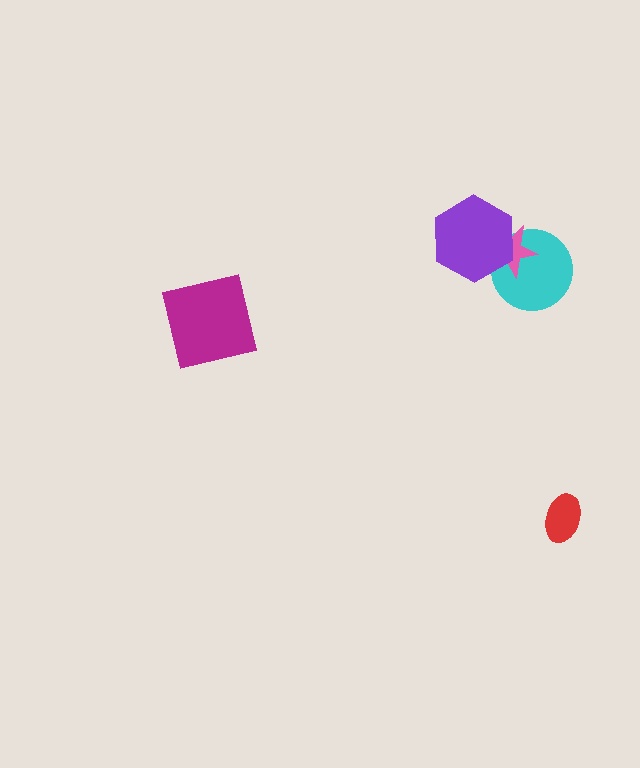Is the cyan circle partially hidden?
Yes, it is partially covered by another shape.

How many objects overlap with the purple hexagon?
2 objects overlap with the purple hexagon.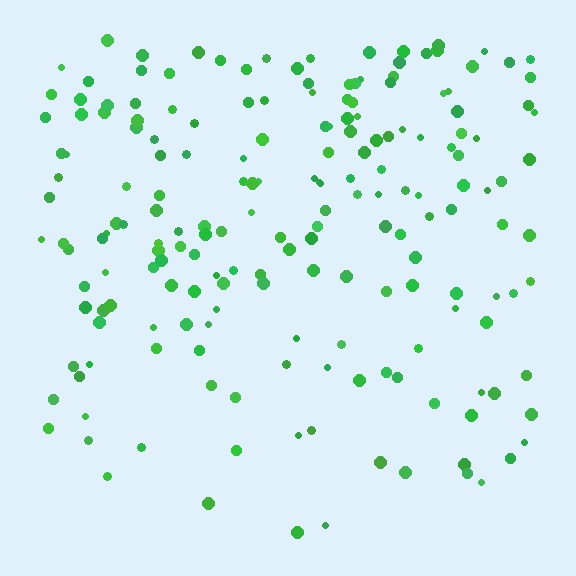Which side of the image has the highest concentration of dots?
The top.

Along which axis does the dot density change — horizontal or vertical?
Vertical.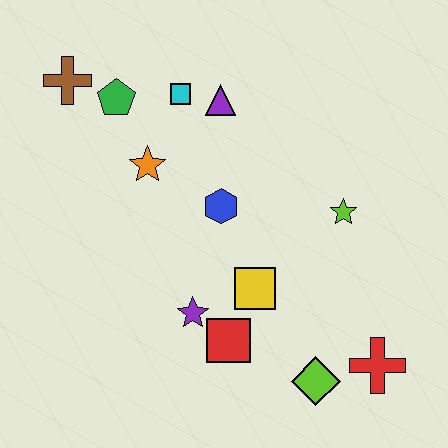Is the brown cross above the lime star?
Yes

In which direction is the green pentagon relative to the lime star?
The green pentagon is to the left of the lime star.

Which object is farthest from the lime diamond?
The brown cross is farthest from the lime diamond.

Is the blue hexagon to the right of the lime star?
No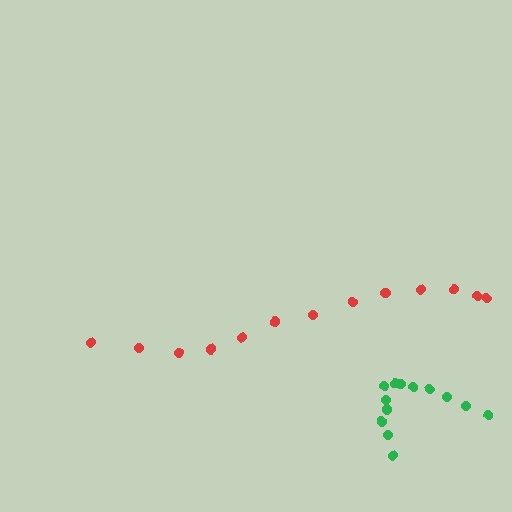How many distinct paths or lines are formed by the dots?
There are 2 distinct paths.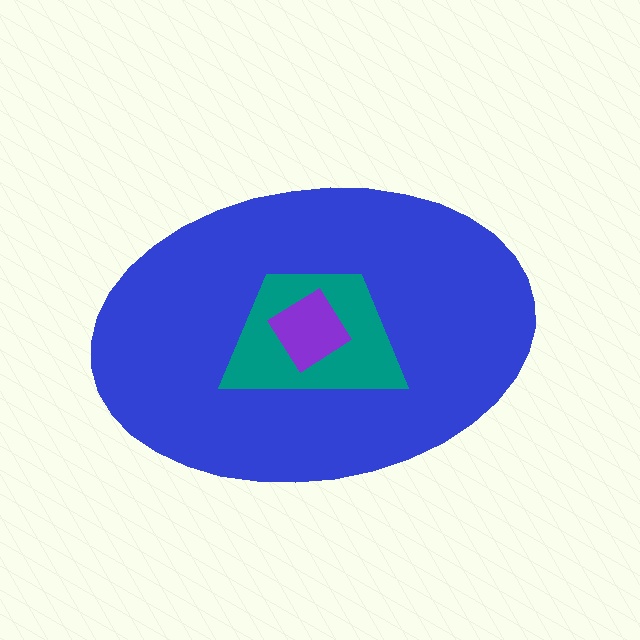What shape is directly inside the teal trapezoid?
The purple diamond.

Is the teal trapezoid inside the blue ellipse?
Yes.